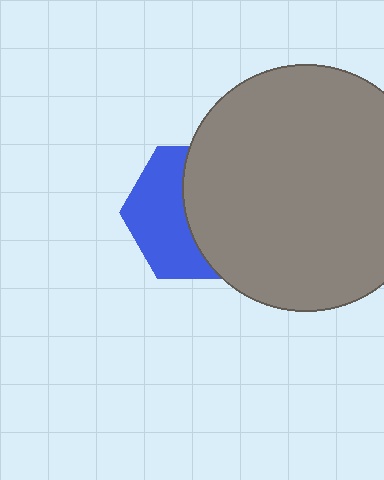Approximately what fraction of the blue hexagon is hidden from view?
Roughly 54% of the blue hexagon is hidden behind the gray circle.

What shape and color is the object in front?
The object in front is a gray circle.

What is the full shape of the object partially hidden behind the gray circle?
The partially hidden object is a blue hexagon.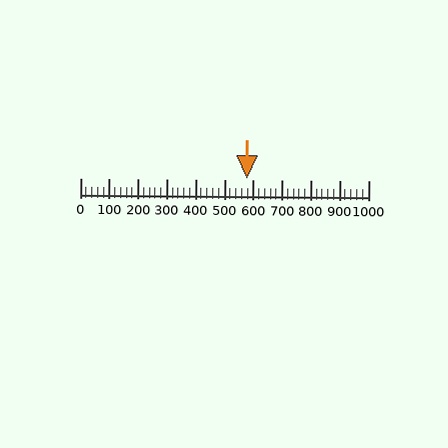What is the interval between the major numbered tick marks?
The major tick marks are spaced 100 units apart.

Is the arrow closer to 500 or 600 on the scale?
The arrow is closer to 600.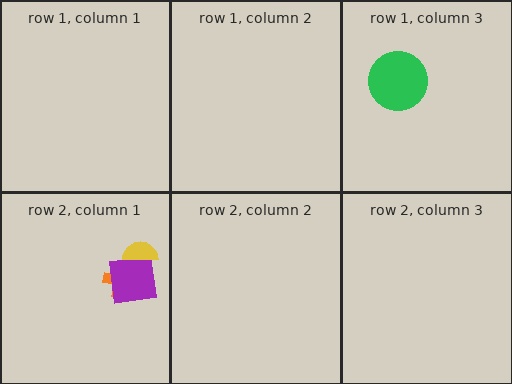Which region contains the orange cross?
The row 2, column 1 region.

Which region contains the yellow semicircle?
The row 2, column 1 region.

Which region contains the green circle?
The row 1, column 3 region.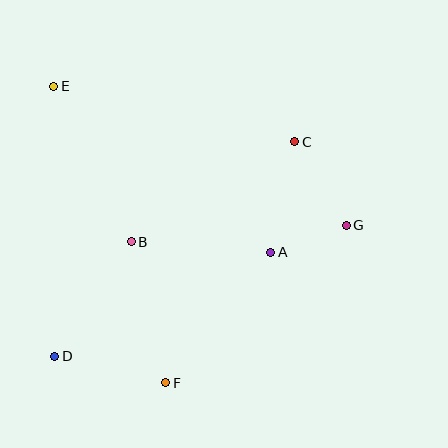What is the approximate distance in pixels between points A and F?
The distance between A and F is approximately 167 pixels.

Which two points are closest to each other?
Points A and G are closest to each other.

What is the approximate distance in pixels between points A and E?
The distance between A and E is approximately 273 pixels.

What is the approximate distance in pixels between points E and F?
The distance between E and F is approximately 317 pixels.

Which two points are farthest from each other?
Points E and G are farthest from each other.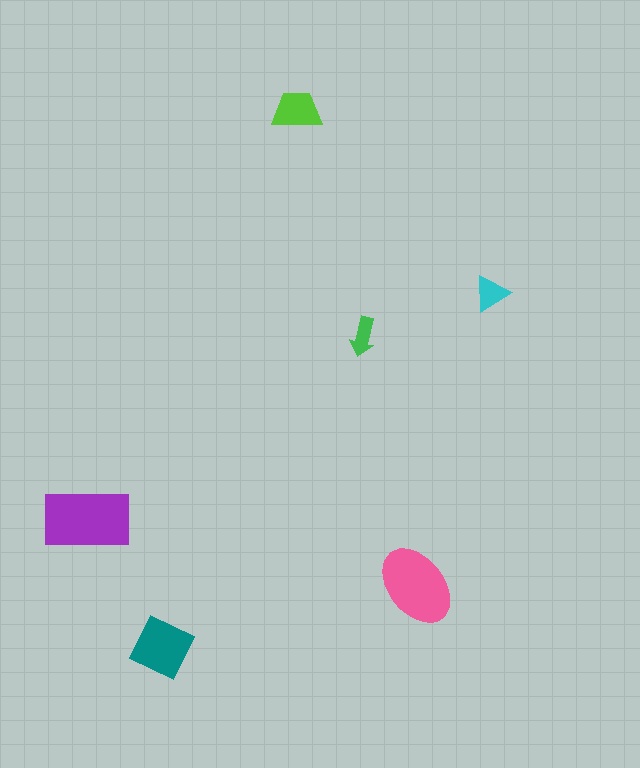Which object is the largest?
The purple rectangle.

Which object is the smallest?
The green arrow.